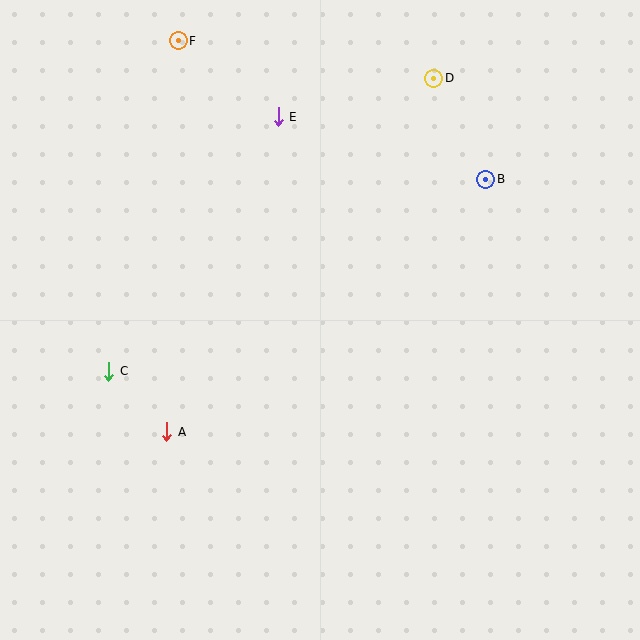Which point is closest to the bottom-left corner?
Point A is closest to the bottom-left corner.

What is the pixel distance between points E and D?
The distance between E and D is 160 pixels.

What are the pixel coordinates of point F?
Point F is at (178, 41).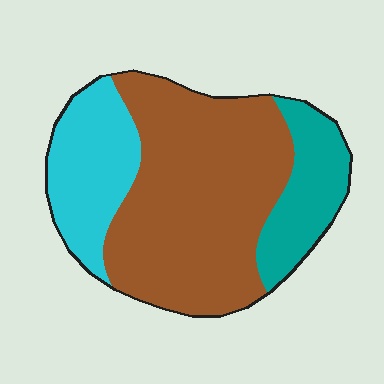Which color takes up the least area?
Teal, at roughly 20%.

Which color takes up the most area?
Brown, at roughly 60%.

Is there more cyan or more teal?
Cyan.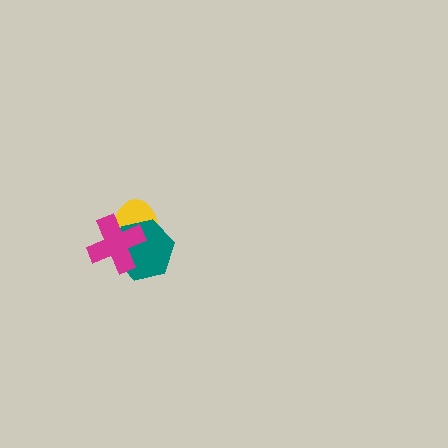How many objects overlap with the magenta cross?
2 objects overlap with the magenta cross.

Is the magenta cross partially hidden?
No, no other shape covers it.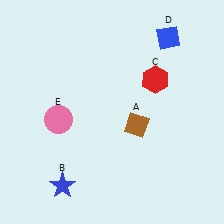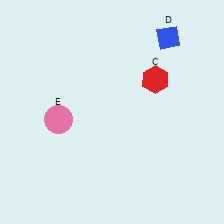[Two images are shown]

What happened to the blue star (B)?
The blue star (B) was removed in Image 2. It was in the bottom-left area of Image 1.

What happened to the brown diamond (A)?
The brown diamond (A) was removed in Image 2. It was in the bottom-right area of Image 1.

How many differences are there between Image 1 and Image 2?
There are 2 differences between the two images.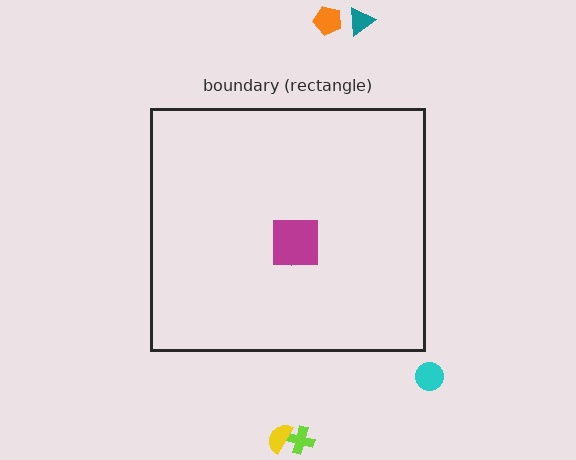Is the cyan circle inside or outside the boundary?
Outside.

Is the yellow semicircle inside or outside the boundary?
Outside.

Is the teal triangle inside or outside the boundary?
Outside.